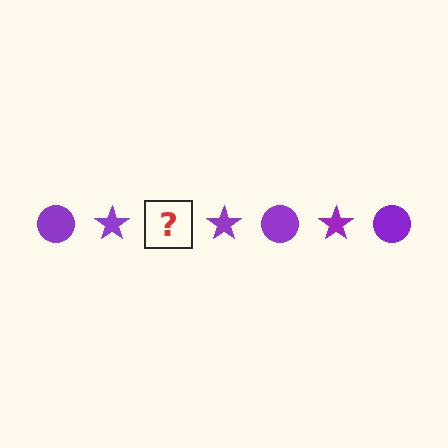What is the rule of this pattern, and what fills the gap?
The rule is that the pattern cycles through circle, star shapes in purple. The gap should be filled with a purple circle.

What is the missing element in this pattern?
The missing element is a purple circle.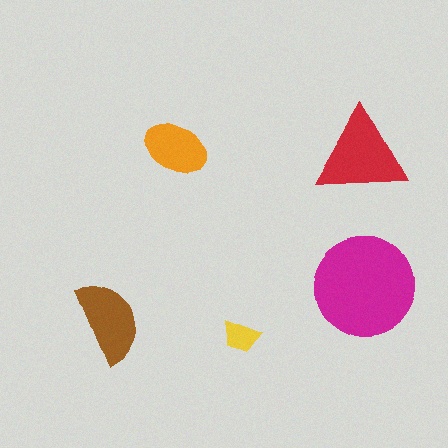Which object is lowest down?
The yellow trapezoid is bottommost.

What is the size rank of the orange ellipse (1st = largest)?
4th.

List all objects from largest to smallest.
The magenta circle, the red triangle, the brown semicircle, the orange ellipse, the yellow trapezoid.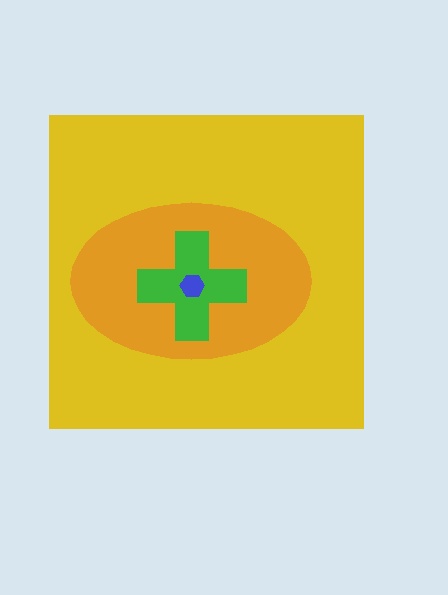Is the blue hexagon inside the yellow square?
Yes.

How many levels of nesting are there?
4.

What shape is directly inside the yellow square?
The orange ellipse.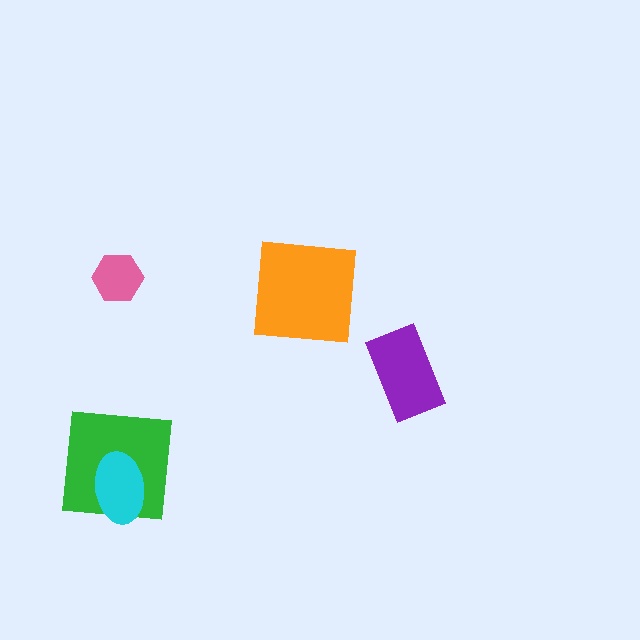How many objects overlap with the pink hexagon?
0 objects overlap with the pink hexagon.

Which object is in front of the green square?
The cyan ellipse is in front of the green square.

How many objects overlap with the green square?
1 object overlaps with the green square.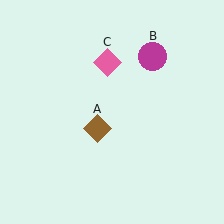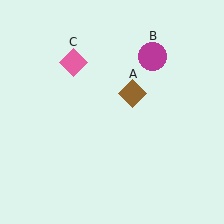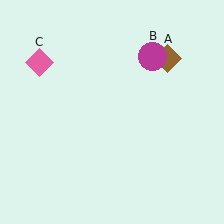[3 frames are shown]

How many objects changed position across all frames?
2 objects changed position: brown diamond (object A), pink diamond (object C).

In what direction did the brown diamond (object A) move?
The brown diamond (object A) moved up and to the right.